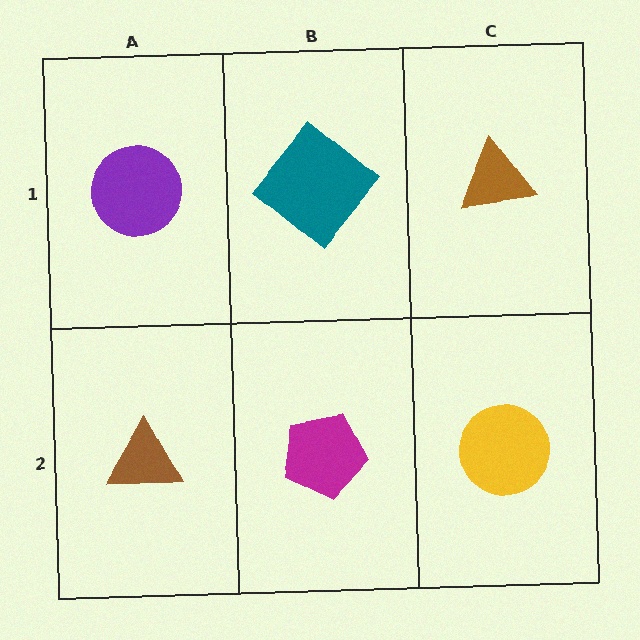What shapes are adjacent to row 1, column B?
A magenta pentagon (row 2, column B), a purple circle (row 1, column A), a brown triangle (row 1, column C).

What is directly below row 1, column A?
A brown triangle.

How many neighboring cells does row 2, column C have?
2.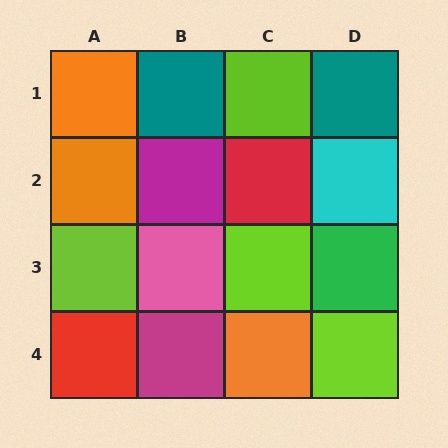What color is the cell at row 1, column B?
Teal.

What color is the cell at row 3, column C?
Lime.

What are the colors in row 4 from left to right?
Red, magenta, orange, lime.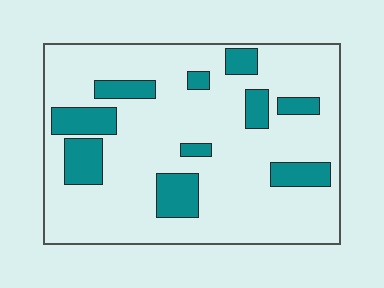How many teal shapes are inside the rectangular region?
10.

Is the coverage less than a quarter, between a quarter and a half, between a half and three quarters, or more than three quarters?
Less than a quarter.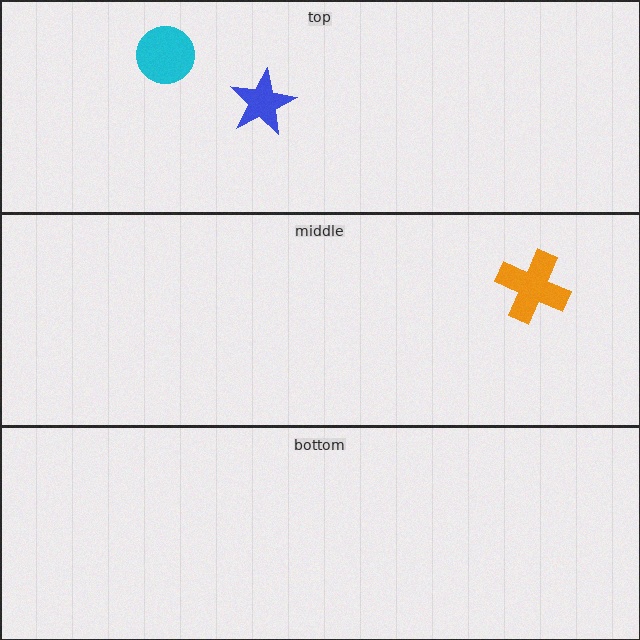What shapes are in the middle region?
The orange cross.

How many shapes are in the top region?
2.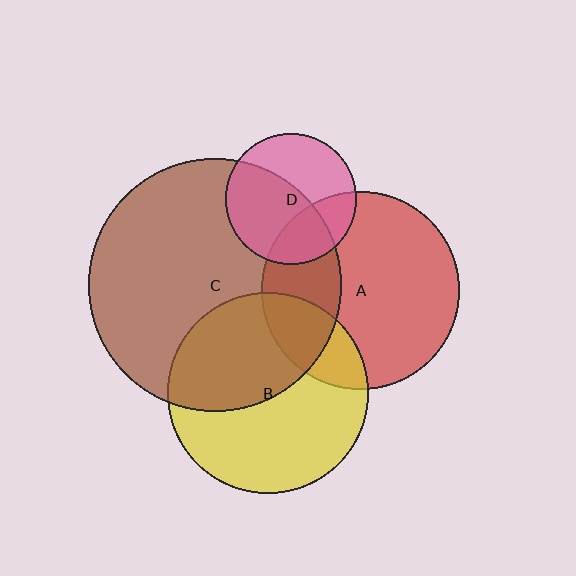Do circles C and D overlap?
Yes.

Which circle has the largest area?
Circle C (brown).